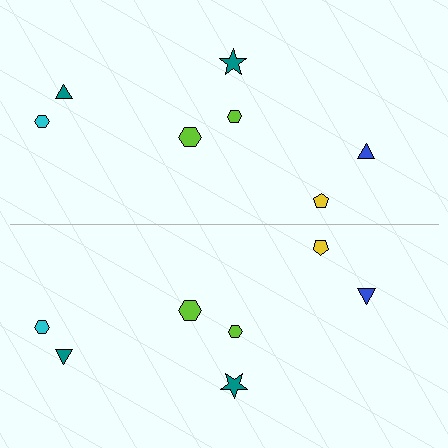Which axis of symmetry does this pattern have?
The pattern has a horizontal axis of symmetry running through the center of the image.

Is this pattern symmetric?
Yes, this pattern has bilateral (reflection) symmetry.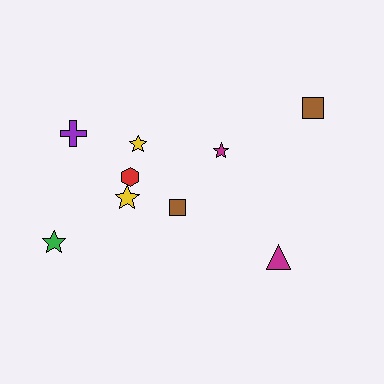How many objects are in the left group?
There are 6 objects.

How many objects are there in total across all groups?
There are 9 objects.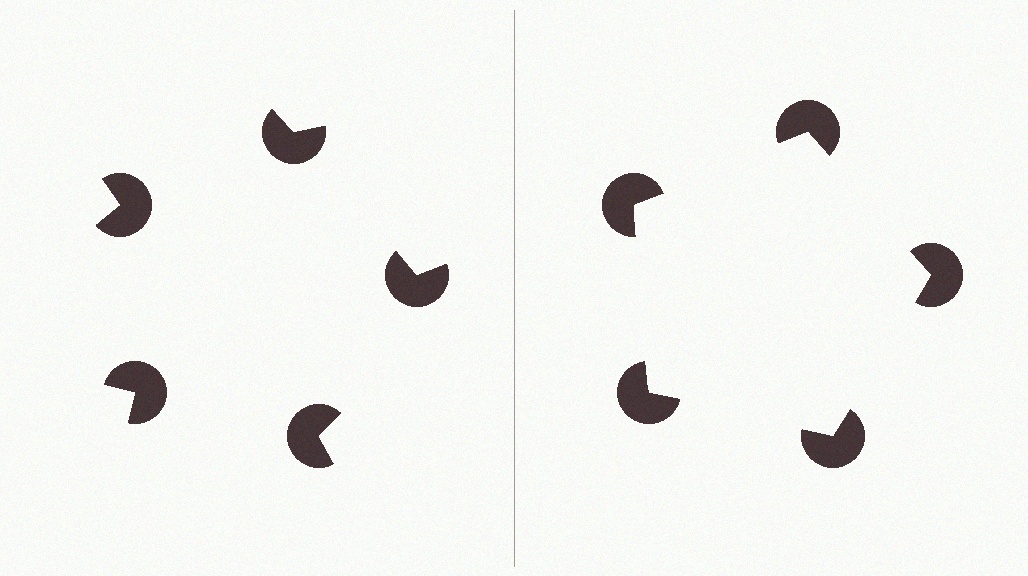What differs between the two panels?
The pac-man discs are positioned identically on both sides; only the wedge orientations differ. On the right they align to a pentagon; on the left they are misaligned.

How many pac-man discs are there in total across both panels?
10 — 5 on each side.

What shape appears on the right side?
An illusory pentagon.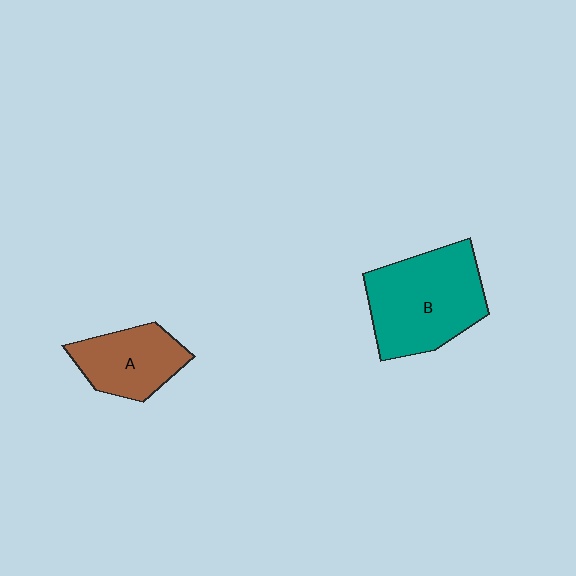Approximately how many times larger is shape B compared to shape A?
Approximately 1.7 times.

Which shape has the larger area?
Shape B (teal).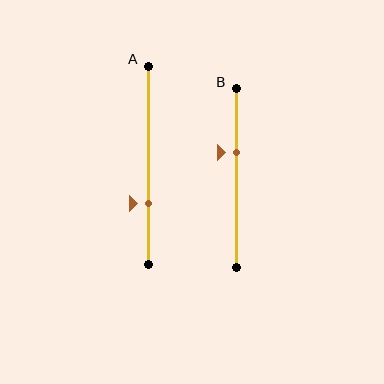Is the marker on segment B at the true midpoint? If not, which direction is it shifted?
No, the marker on segment B is shifted upward by about 14% of the segment length.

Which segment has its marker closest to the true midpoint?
Segment B has its marker closest to the true midpoint.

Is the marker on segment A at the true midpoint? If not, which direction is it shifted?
No, the marker on segment A is shifted downward by about 19% of the segment length.